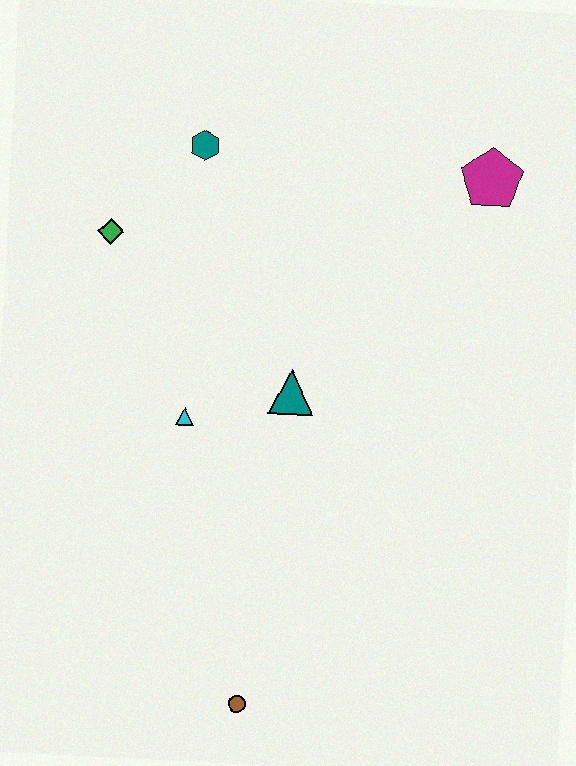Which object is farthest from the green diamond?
The brown circle is farthest from the green diamond.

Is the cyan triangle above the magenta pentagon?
No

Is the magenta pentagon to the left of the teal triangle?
No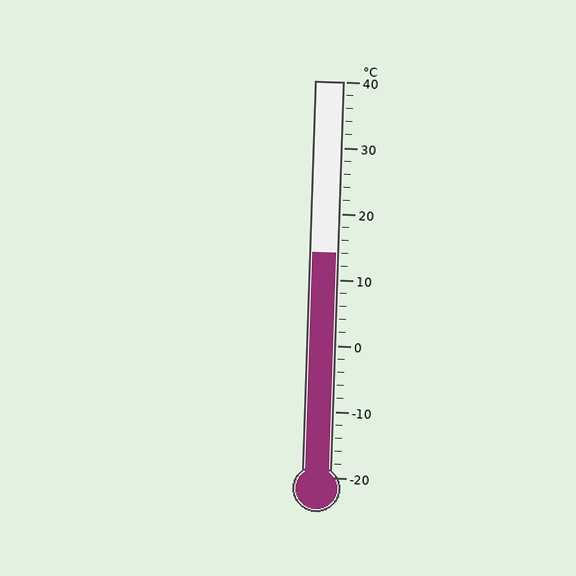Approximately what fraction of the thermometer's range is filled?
The thermometer is filled to approximately 55% of its range.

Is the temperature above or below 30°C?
The temperature is below 30°C.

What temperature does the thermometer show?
The thermometer shows approximately 14°C.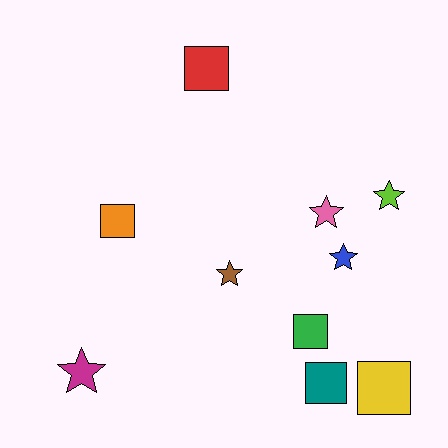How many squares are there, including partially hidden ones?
There are 5 squares.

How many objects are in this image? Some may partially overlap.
There are 10 objects.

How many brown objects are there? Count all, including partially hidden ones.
There is 1 brown object.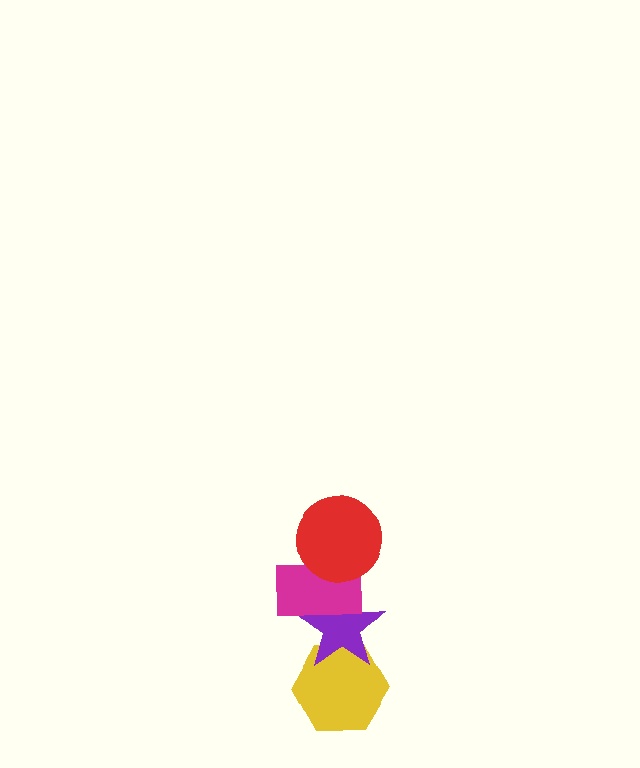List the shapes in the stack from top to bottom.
From top to bottom: the red circle, the magenta rectangle, the purple star, the yellow hexagon.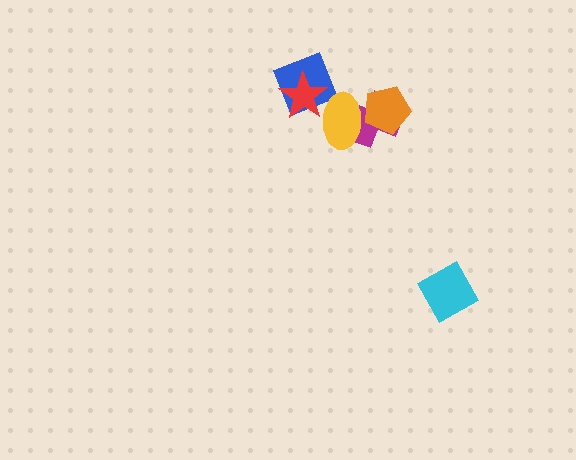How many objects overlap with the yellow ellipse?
4 objects overlap with the yellow ellipse.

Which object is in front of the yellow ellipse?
The red star is in front of the yellow ellipse.